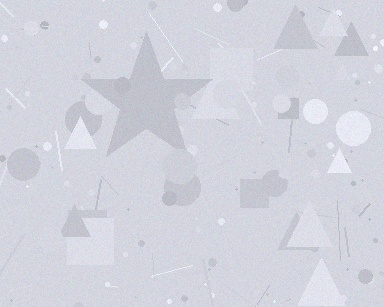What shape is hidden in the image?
A star is hidden in the image.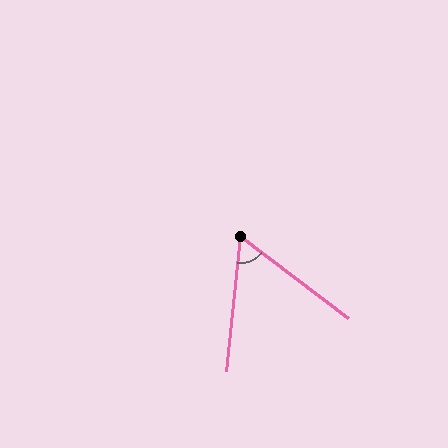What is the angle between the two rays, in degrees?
Approximately 59 degrees.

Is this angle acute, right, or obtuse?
It is acute.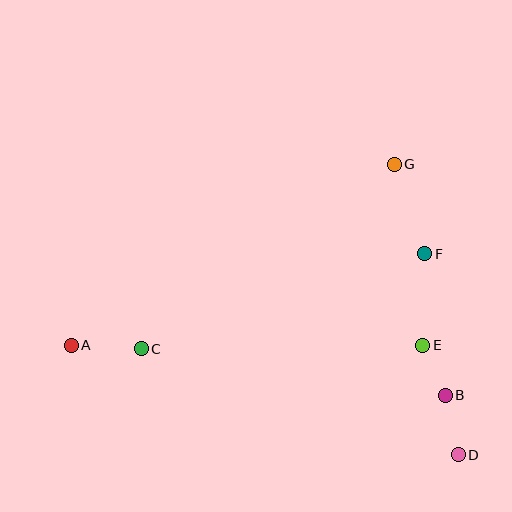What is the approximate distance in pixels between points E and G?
The distance between E and G is approximately 183 pixels.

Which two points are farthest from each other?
Points A and D are farthest from each other.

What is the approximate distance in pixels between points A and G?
The distance between A and G is approximately 370 pixels.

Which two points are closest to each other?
Points B and E are closest to each other.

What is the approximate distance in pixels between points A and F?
The distance between A and F is approximately 365 pixels.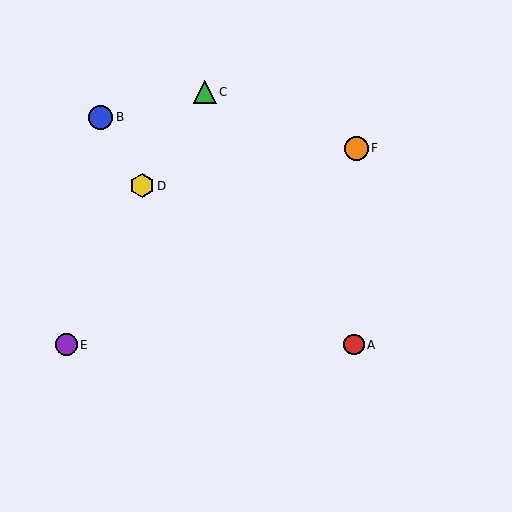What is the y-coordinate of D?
Object D is at y≈186.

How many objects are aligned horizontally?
2 objects (A, E) are aligned horizontally.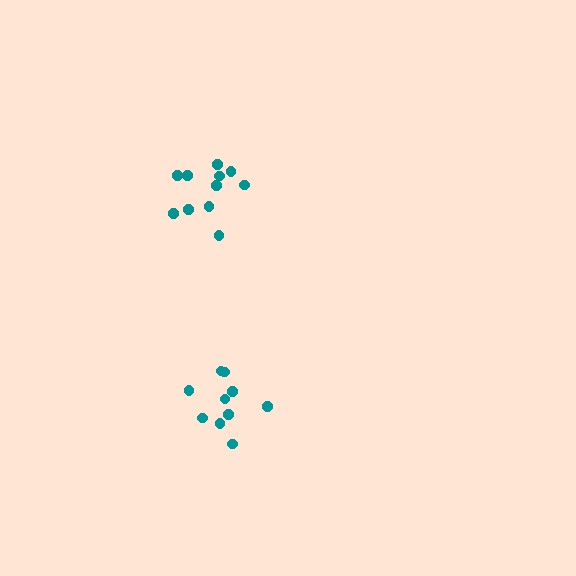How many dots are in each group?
Group 1: 11 dots, Group 2: 10 dots (21 total).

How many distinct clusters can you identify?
There are 2 distinct clusters.